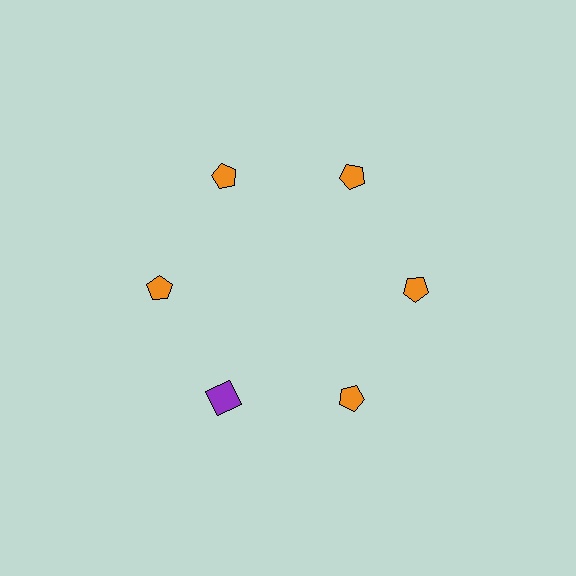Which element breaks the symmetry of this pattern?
The purple square at roughly the 7 o'clock position breaks the symmetry. All other shapes are orange pentagons.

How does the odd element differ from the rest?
It differs in both color (purple instead of orange) and shape (square instead of pentagon).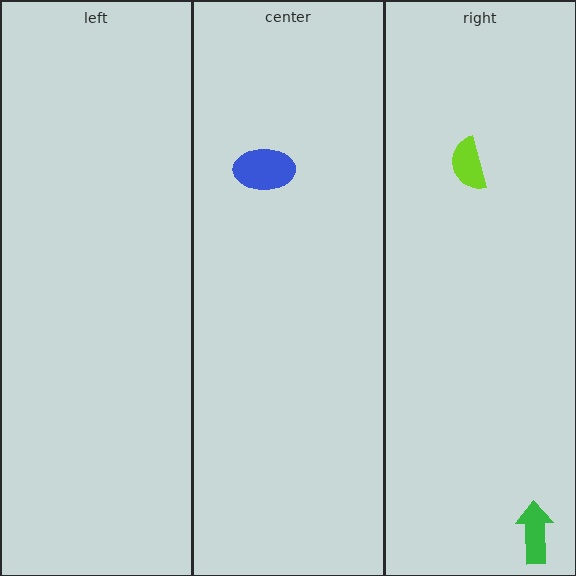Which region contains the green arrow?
The right region.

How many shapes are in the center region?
1.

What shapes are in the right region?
The lime semicircle, the green arrow.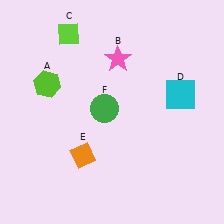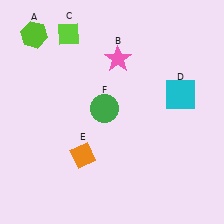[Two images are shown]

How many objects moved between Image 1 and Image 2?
1 object moved between the two images.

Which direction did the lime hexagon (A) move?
The lime hexagon (A) moved up.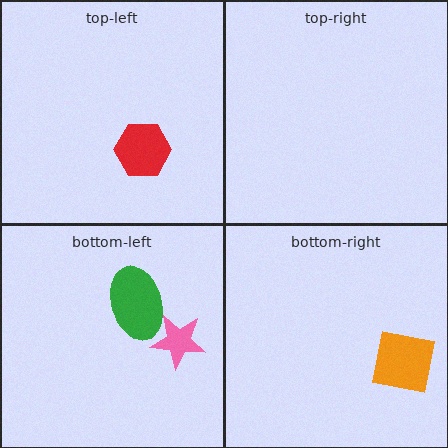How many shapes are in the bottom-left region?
2.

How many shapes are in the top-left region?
1.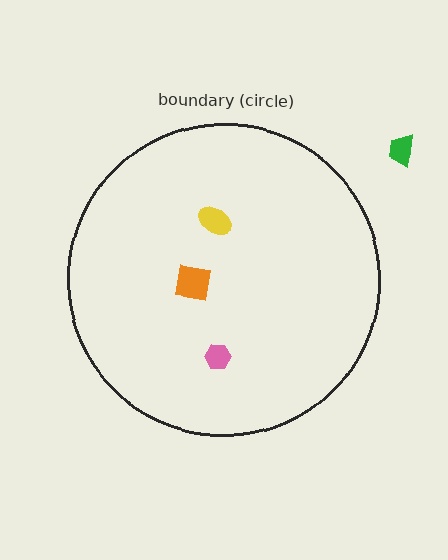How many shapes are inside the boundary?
3 inside, 1 outside.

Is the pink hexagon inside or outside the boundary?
Inside.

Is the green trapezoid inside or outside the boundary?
Outside.